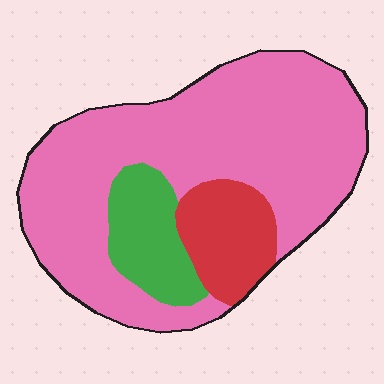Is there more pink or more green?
Pink.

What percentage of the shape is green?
Green takes up about one eighth (1/8) of the shape.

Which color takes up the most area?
Pink, at roughly 70%.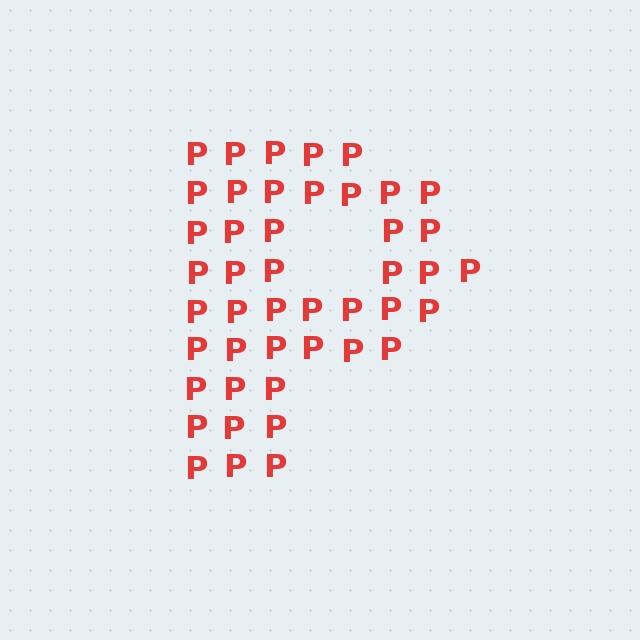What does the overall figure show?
The overall figure shows the letter P.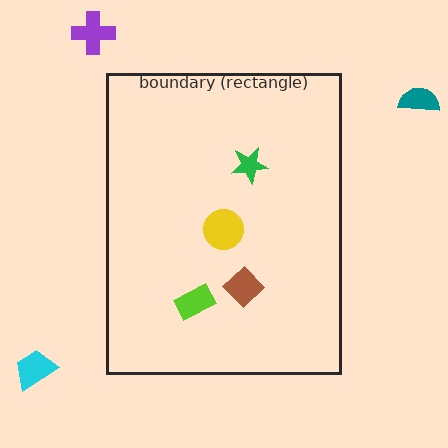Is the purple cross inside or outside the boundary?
Outside.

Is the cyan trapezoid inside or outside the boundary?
Outside.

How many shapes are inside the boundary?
4 inside, 3 outside.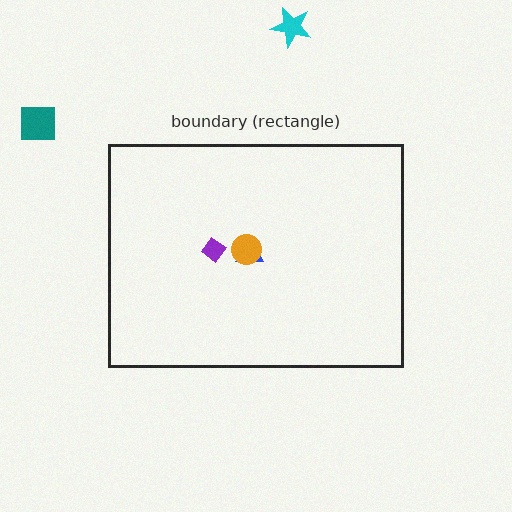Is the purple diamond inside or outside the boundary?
Inside.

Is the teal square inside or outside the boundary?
Outside.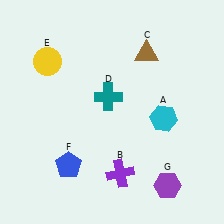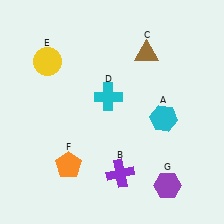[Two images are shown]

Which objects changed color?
D changed from teal to cyan. F changed from blue to orange.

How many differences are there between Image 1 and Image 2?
There are 2 differences between the two images.